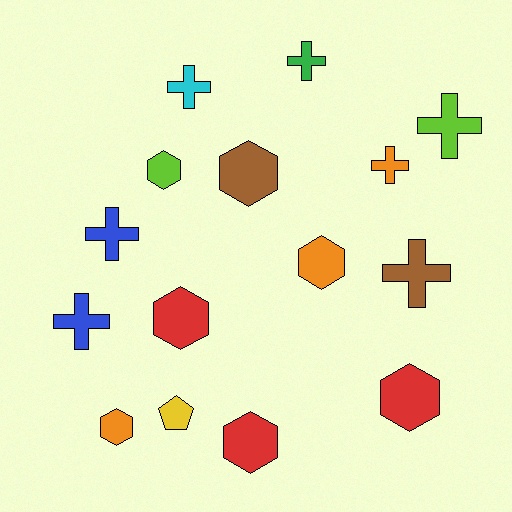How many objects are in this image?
There are 15 objects.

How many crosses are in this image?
There are 7 crosses.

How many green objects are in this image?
There is 1 green object.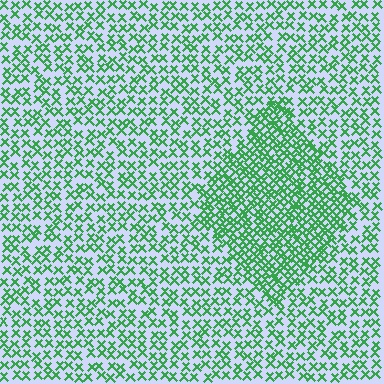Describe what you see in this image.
The image contains small green elements arranged at two different densities. A diamond-shaped region is visible where the elements are more densely packed than the surrounding area.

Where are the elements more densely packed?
The elements are more densely packed inside the diamond boundary.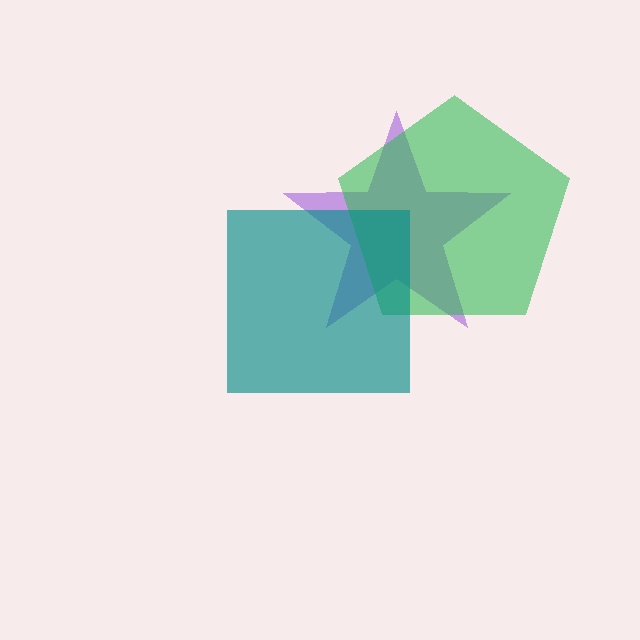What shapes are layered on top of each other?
The layered shapes are: a purple star, a green pentagon, a teal square.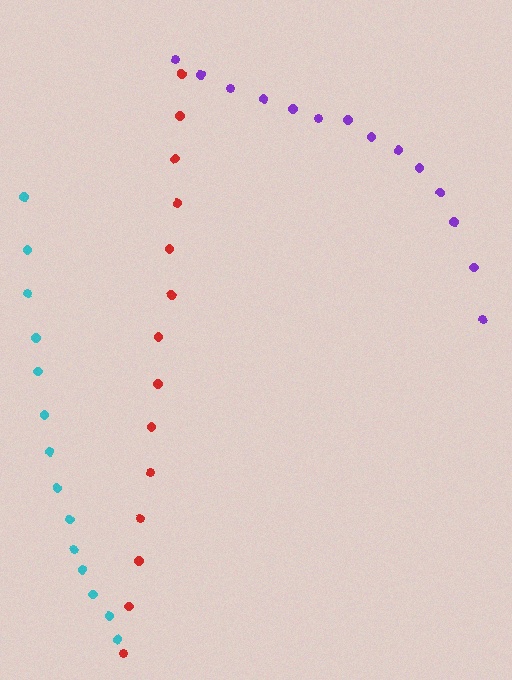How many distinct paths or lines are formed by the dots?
There are 3 distinct paths.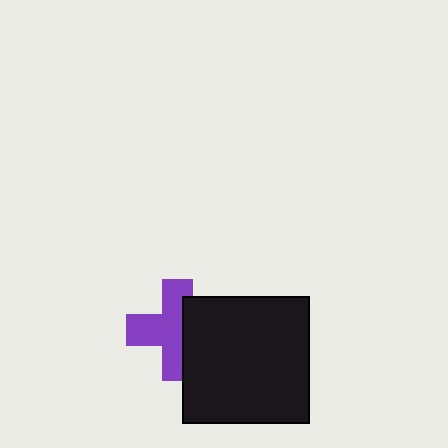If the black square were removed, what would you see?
You would see the complete purple cross.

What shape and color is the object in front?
The object in front is a black square.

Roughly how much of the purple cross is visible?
About half of it is visible (roughly 61%).